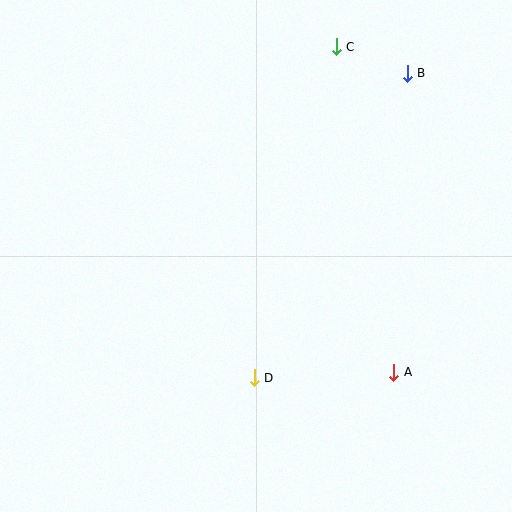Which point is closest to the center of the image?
Point D at (254, 378) is closest to the center.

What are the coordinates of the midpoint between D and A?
The midpoint between D and A is at (324, 375).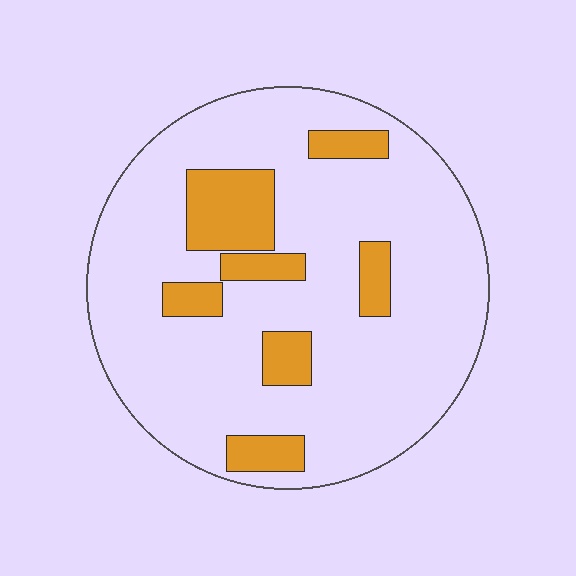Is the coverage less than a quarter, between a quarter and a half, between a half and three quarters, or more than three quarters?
Less than a quarter.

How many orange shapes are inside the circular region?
7.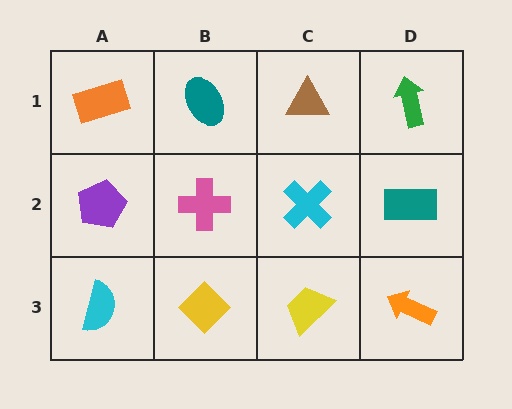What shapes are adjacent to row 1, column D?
A teal rectangle (row 2, column D), a brown triangle (row 1, column C).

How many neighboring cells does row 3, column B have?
3.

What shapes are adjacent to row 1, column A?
A purple pentagon (row 2, column A), a teal ellipse (row 1, column B).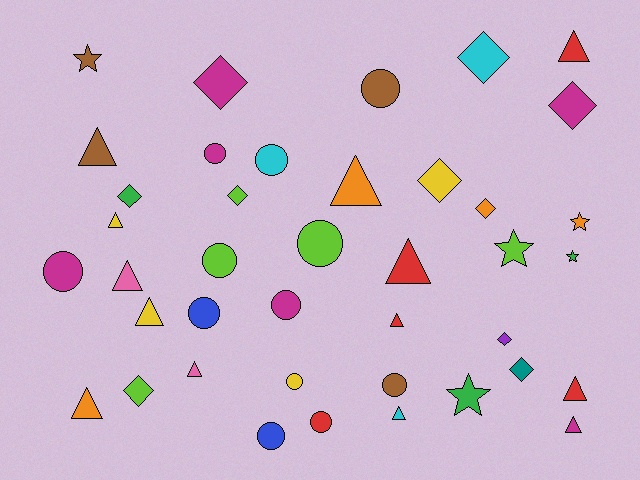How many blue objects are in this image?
There are 2 blue objects.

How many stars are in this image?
There are 5 stars.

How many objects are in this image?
There are 40 objects.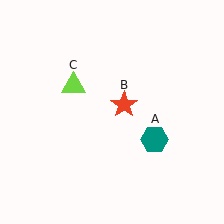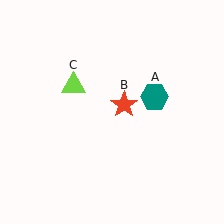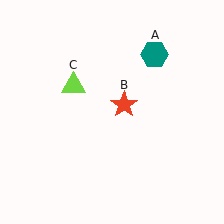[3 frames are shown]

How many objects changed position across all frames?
1 object changed position: teal hexagon (object A).